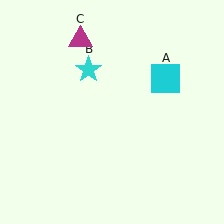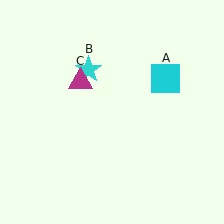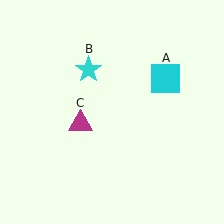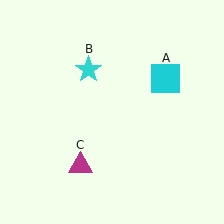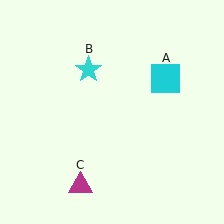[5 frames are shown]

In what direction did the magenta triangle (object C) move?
The magenta triangle (object C) moved down.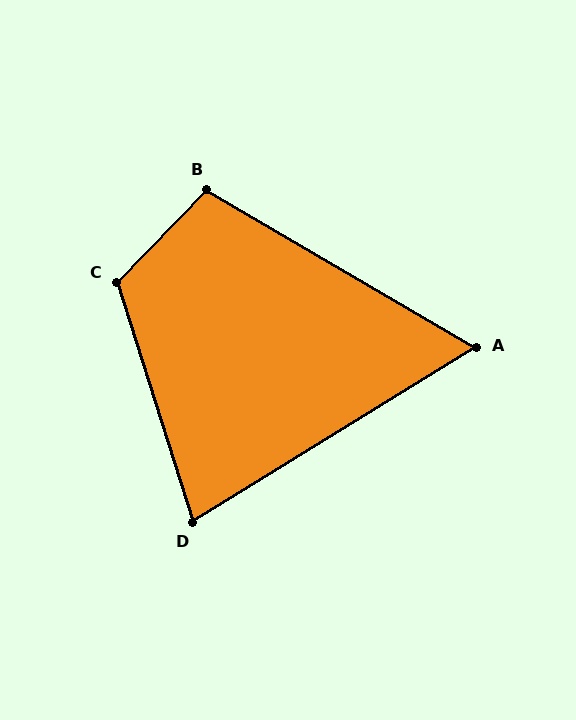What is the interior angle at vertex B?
Approximately 104 degrees (obtuse).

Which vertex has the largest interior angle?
C, at approximately 118 degrees.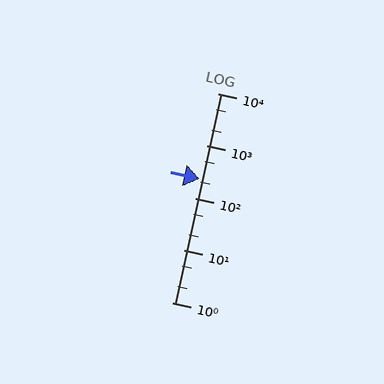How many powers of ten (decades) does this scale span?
The scale spans 4 decades, from 1 to 10000.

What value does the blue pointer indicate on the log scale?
The pointer indicates approximately 230.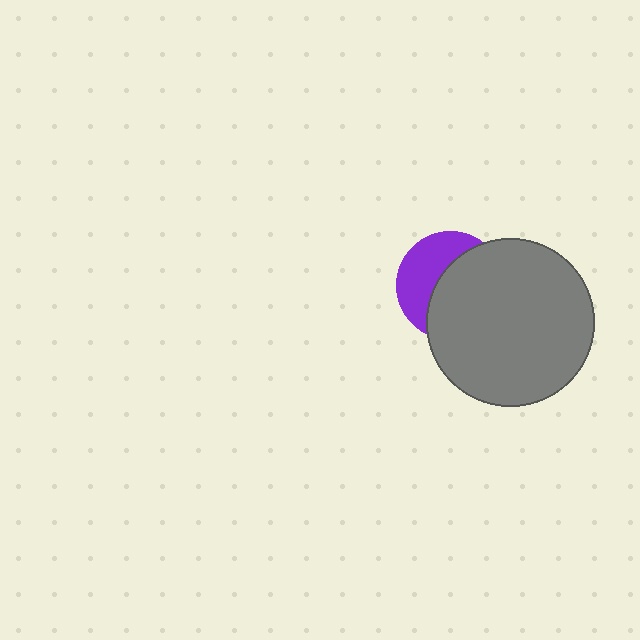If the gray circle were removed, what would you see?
You would see the complete purple circle.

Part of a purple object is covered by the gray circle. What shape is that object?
It is a circle.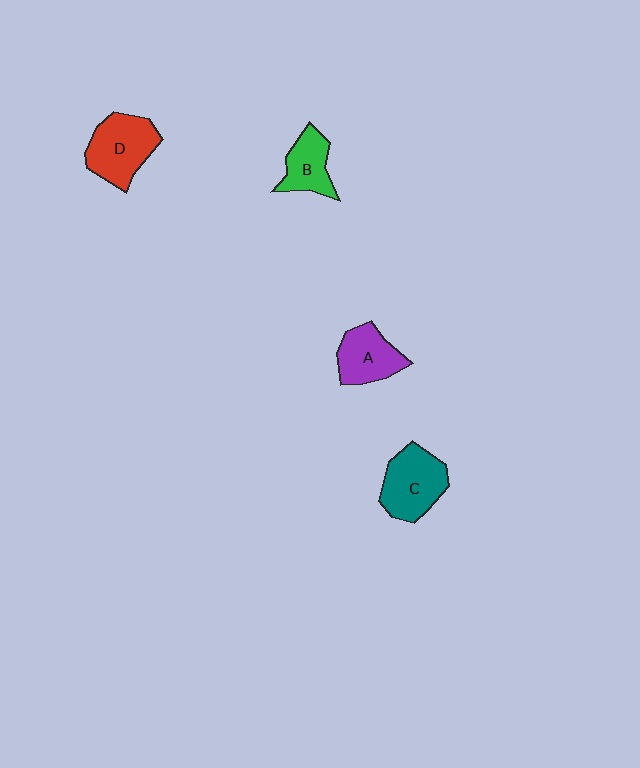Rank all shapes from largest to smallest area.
From largest to smallest: D (red), C (teal), A (purple), B (green).